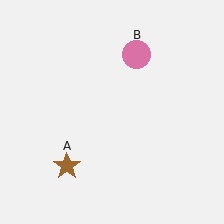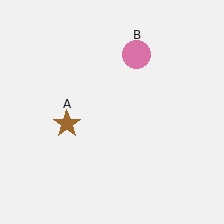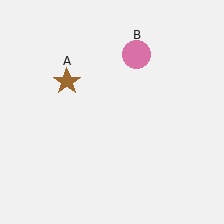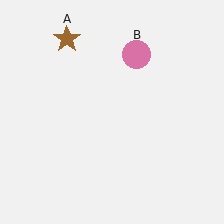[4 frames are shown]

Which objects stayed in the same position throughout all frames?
Pink circle (object B) remained stationary.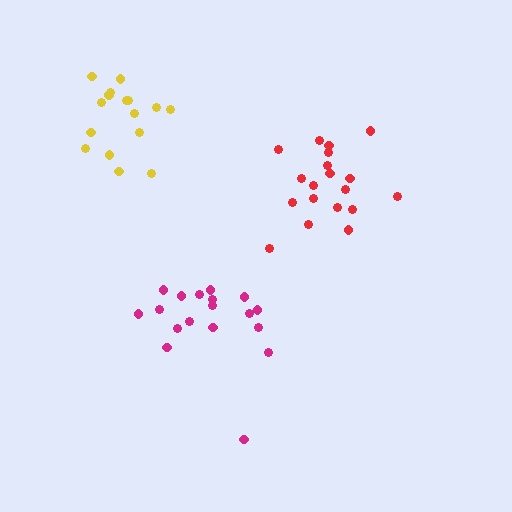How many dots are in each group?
Group 1: 19 dots, Group 2: 18 dots, Group 3: 16 dots (53 total).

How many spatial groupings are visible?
There are 3 spatial groupings.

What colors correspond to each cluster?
The clusters are colored: red, magenta, yellow.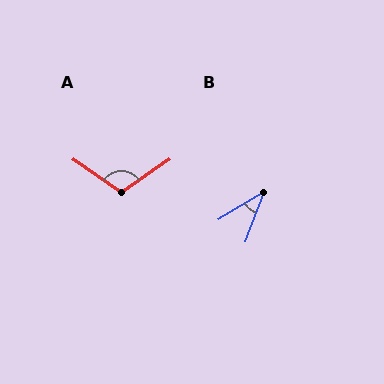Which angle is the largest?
A, at approximately 111 degrees.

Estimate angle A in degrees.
Approximately 111 degrees.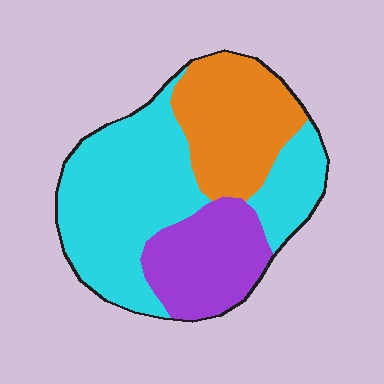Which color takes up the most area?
Cyan, at roughly 50%.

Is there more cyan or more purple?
Cyan.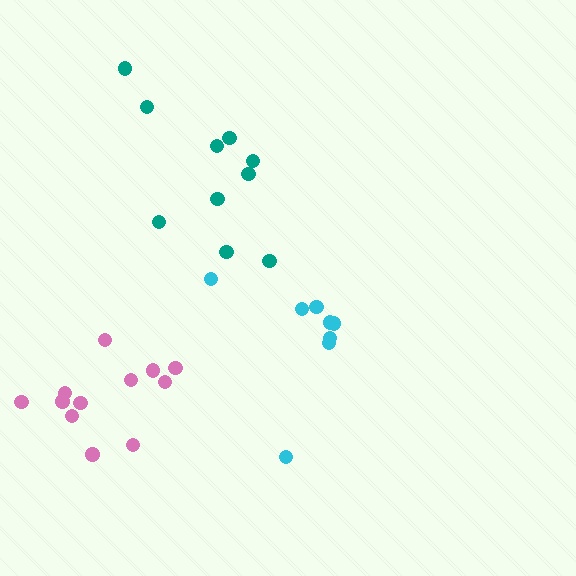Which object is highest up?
The teal cluster is topmost.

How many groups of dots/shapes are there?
There are 3 groups.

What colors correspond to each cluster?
The clusters are colored: cyan, pink, teal.